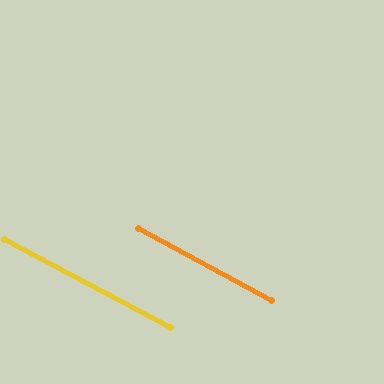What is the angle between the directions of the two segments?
Approximately 0 degrees.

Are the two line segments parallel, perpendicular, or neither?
Parallel — their directions differ by only 0.1°.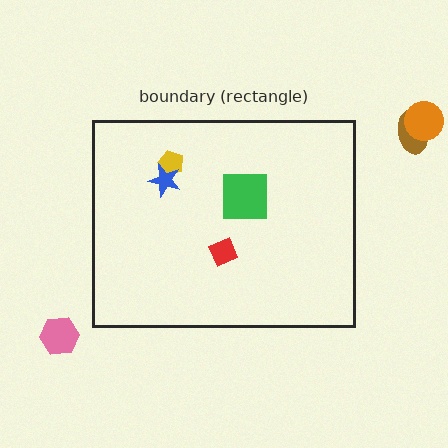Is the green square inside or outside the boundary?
Inside.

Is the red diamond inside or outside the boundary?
Inside.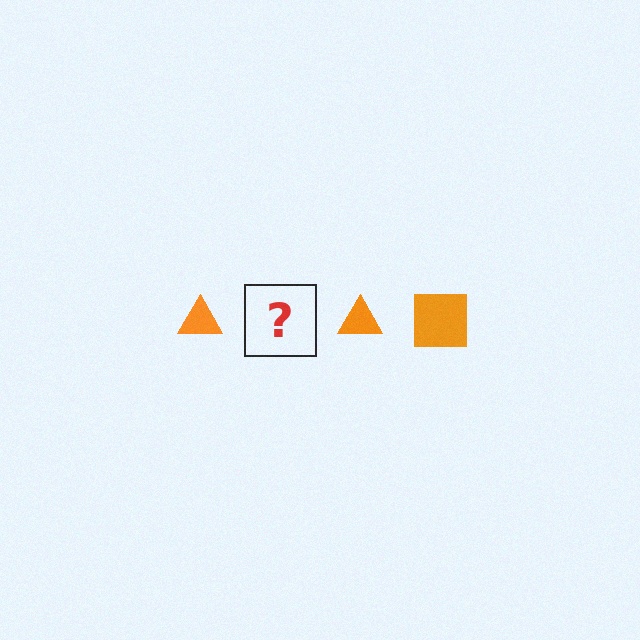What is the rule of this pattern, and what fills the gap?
The rule is that the pattern cycles through triangle, square shapes in orange. The gap should be filled with an orange square.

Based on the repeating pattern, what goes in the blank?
The blank should be an orange square.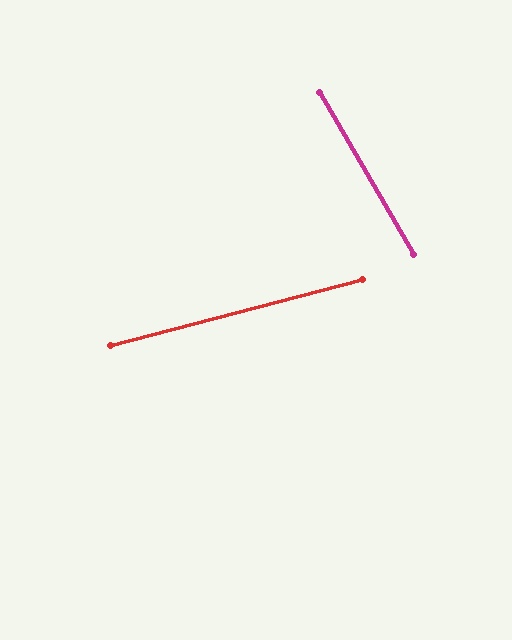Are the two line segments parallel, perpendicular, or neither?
Neither parallel nor perpendicular — they differ by about 75°.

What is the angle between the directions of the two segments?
Approximately 75 degrees.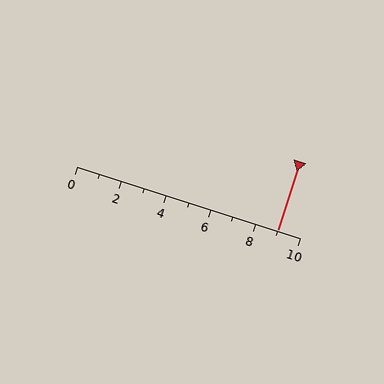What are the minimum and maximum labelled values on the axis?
The axis runs from 0 to 10.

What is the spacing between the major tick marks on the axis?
The major ticks are spaced 2 apart.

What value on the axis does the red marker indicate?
The marker indicates approximately 9.